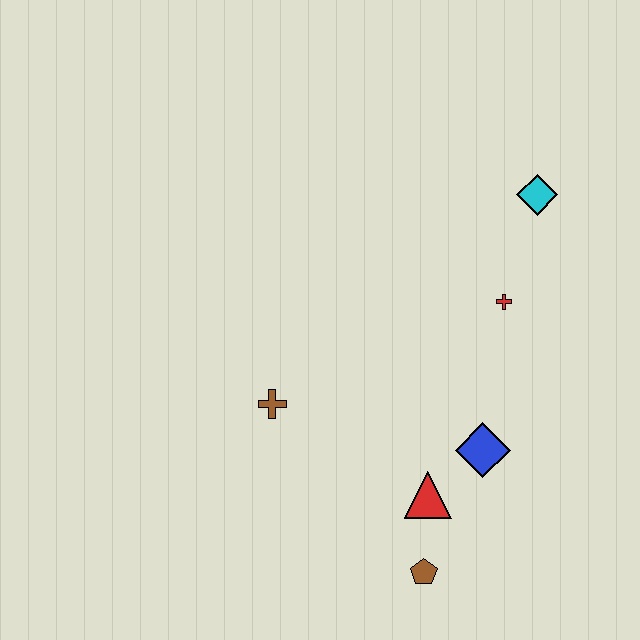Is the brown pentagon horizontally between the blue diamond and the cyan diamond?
No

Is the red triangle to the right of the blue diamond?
No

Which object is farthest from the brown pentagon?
The cyan diamond is farthest from the brown pentagon.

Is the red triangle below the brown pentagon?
No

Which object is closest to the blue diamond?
The red triangle is closest to the blue diamond.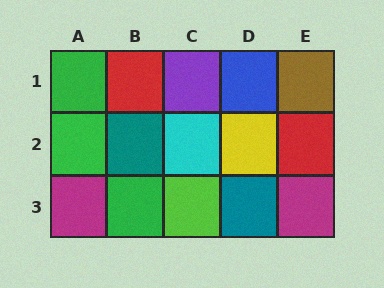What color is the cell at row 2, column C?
Cyan.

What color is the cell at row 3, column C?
Lime.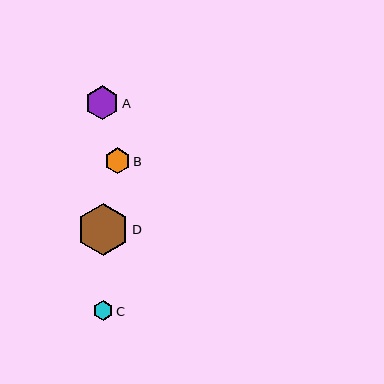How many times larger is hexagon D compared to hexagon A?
Hexagon D is approximately 1.5 times the size of hexagon A.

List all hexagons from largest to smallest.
From largest to smallest: D, A, B, C.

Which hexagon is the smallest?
Hexagon C is the smallest with a size of approximately 20 pixels.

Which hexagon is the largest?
Hexagon D is the largest with a size of approximately 52 pixels.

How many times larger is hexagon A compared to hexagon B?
Hexagon A is approximately 1.3 times the size of hexagon B.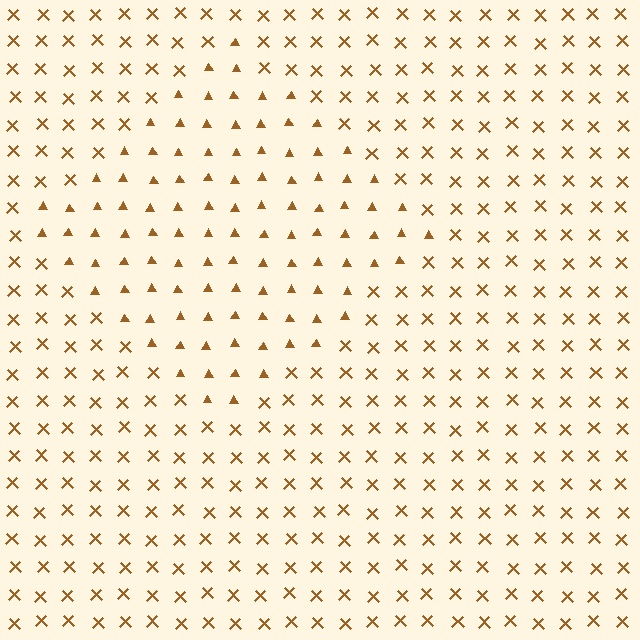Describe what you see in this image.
The image is filled with small brown elements arranged in a uniform grid. A diamond-shaped region contains triangles, while the surrounding area contains X marks. The boundary is defined purely by the change in element shape.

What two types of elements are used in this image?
The image uses triangles inside the diamond region and X marks outside it.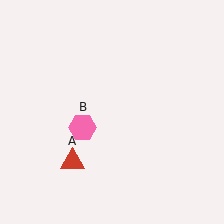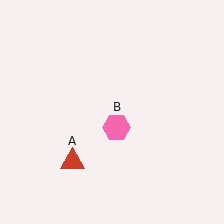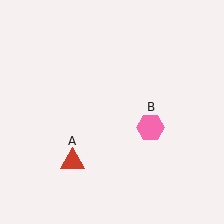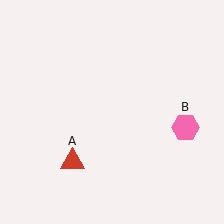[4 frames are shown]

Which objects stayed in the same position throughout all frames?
Red triangle (object A) remained stationary.